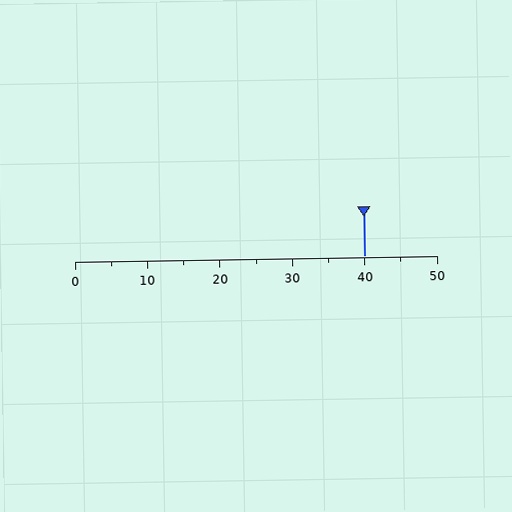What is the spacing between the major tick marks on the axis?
The major ticks are spaced 10 apart.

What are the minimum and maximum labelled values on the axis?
The axis runs from 0 to 50.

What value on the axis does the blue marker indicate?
The marker indicates approximately 40.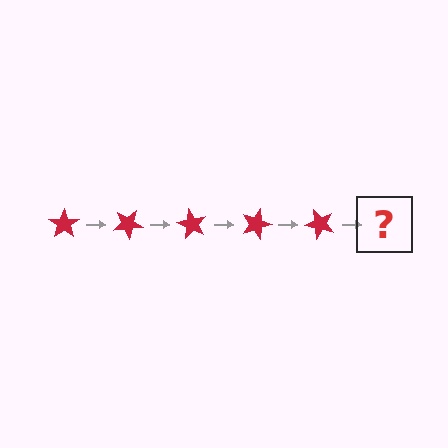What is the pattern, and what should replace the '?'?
The pattern is that the star rotates 30 degrees each step. The '?' should be a red star rotated 150 degrees.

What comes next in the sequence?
The next element should be a red star rotated 150 degrees.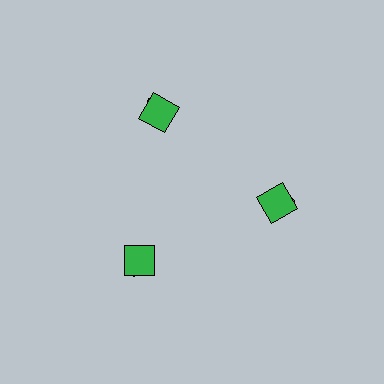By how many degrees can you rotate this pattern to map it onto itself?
The pattern maps onto itself every 120 degrees of rotation.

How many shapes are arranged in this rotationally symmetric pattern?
There are 6 shapes, arranged in 3 groups of 2.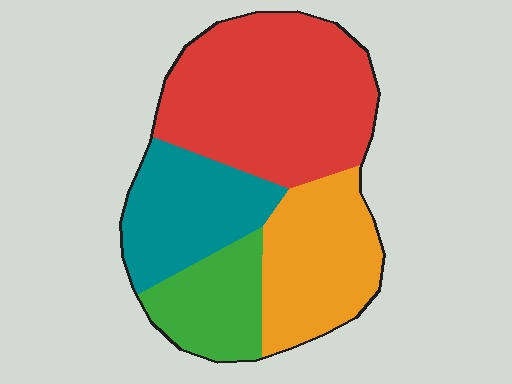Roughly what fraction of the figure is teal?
Teal takes up about one fifth (1/5) of the figure.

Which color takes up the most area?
Red, at roughly 40%.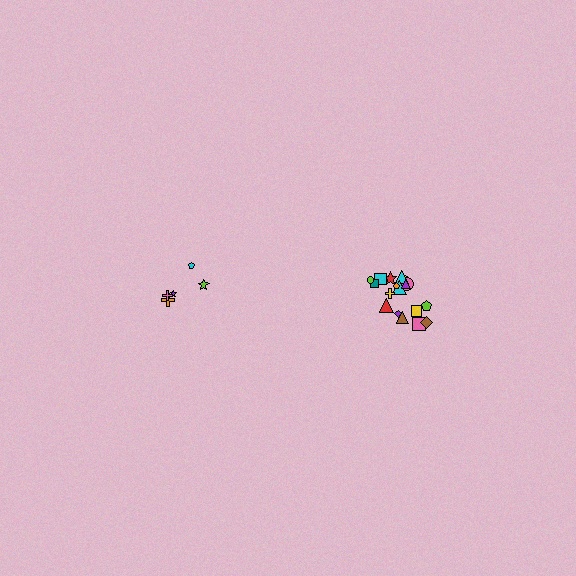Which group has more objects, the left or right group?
The right group.